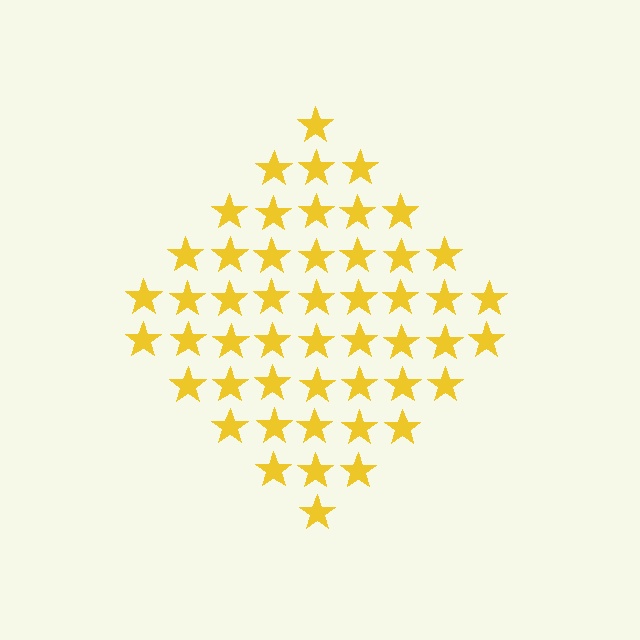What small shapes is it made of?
It is made of small stars.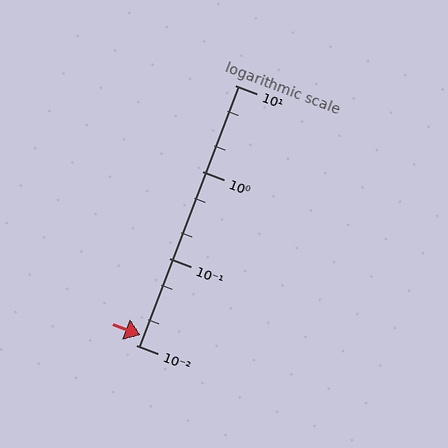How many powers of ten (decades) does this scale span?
The scale spans 3 decades, from 0.01 to 10.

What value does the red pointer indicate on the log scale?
The pointer indicates approximately 0.013.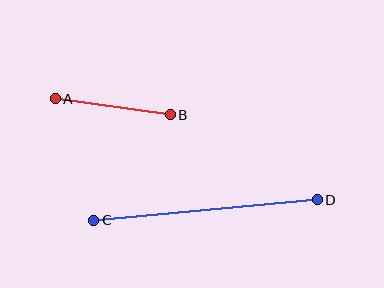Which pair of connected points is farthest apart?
Points C and D are farthest apart.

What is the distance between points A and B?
The distance is approximately 116 pixels.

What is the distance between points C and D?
The distance is approximately 224 pixels.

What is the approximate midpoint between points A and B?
The midpoint is at approximately (113, 107) pixels.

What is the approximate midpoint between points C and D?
The midpoint is at approximately (206, 210) pixels.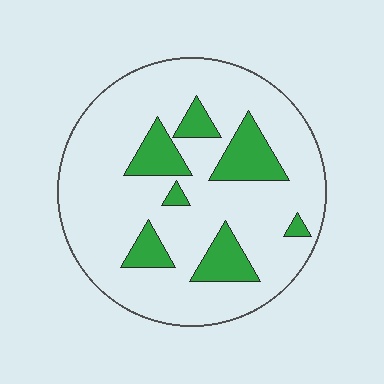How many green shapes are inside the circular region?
7.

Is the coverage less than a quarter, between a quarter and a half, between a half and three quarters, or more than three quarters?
Less than a quarter.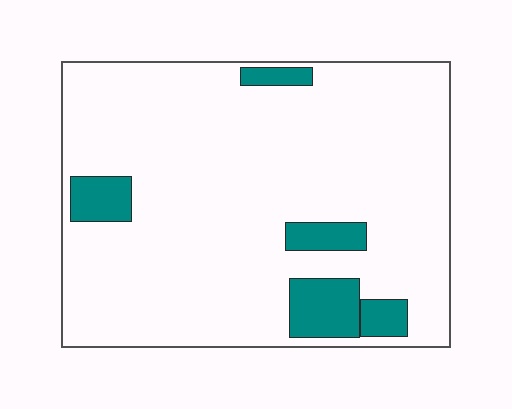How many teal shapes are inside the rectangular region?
5.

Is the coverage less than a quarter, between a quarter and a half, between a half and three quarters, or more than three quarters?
Less than a quarter.